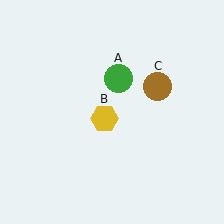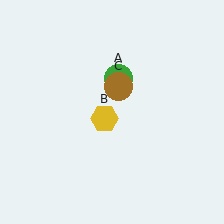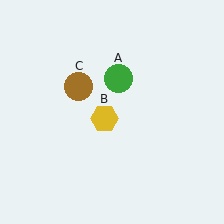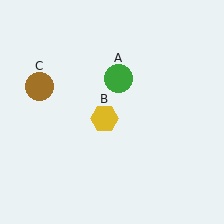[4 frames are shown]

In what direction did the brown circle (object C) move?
The brown circle (object C) moved left.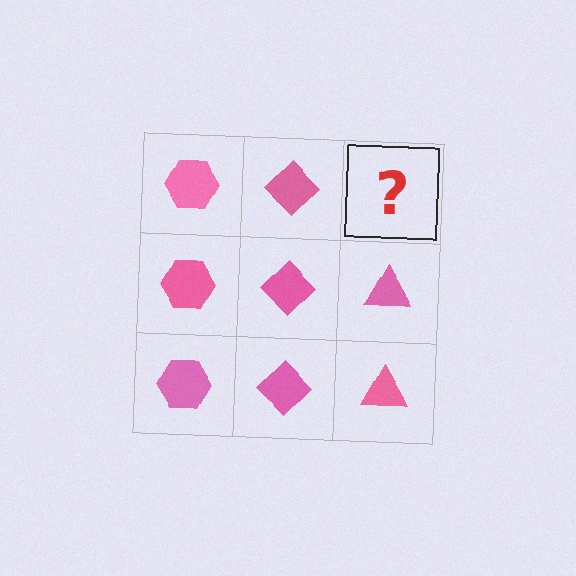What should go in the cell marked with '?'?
The missing cell should contain a pink triangle.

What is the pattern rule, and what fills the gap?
The rule is that each column has a consistent shape. The gap should be filled with a pink triangle.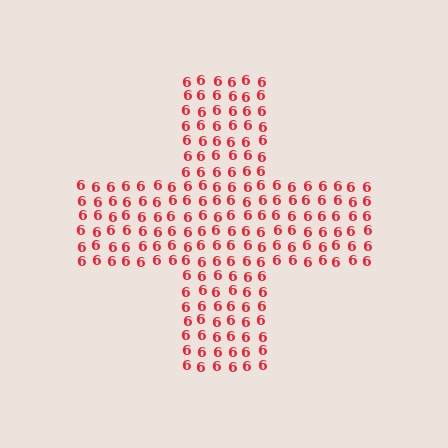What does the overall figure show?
The overall figure shows a cross.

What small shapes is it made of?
It is made of small digit 6's.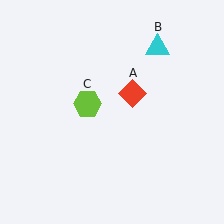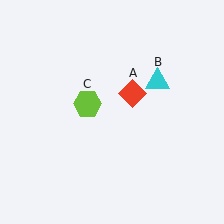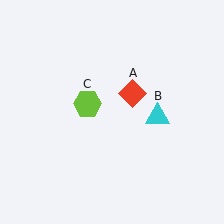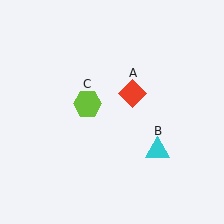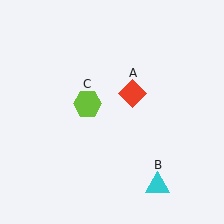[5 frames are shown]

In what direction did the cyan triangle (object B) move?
The cyan triangle (object B) moved down.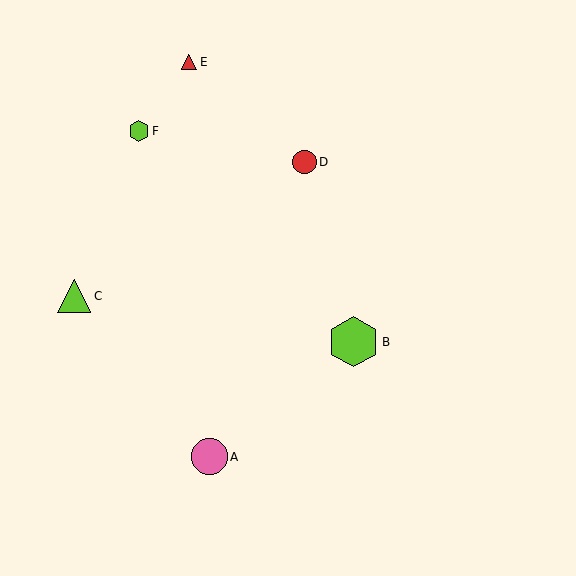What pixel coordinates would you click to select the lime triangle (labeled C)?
Click at (74, 296) to select the lime triangle C.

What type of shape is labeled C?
Shape C is a lime triangle.